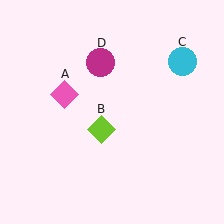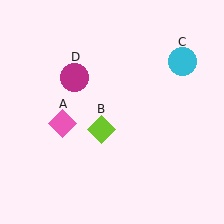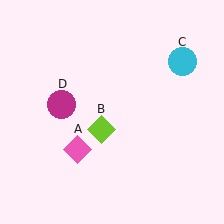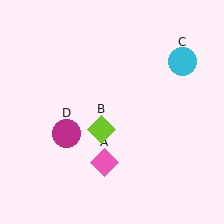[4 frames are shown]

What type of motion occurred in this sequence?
The pink diamond (object A), magenta circle (object D) rotated counterclockwise around the center of the scene.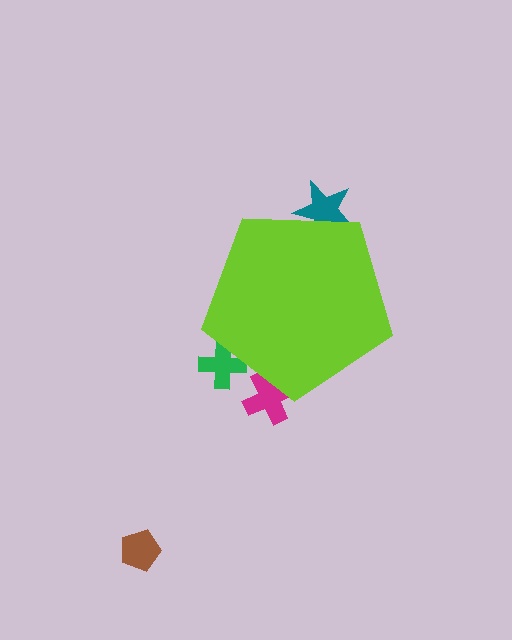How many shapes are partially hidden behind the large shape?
3 shapes are partially hidden.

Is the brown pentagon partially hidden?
No, the brown pentagon is fully visible.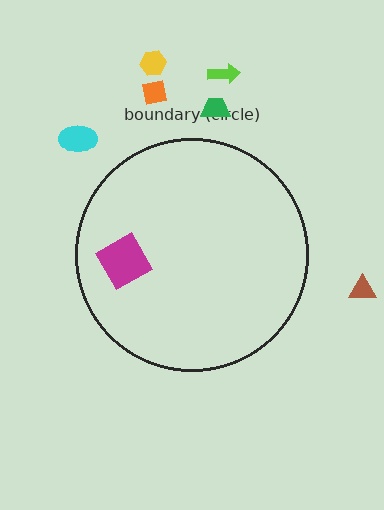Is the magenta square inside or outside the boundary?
Inside.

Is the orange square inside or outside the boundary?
Outside.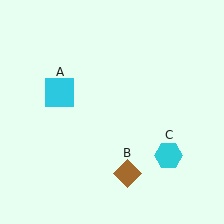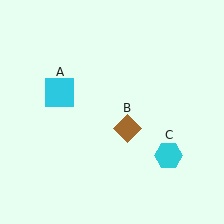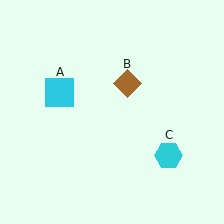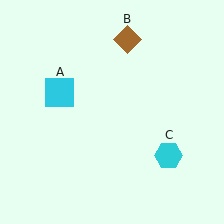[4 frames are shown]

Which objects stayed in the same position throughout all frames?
Cyan square (object A) and cyan hexagon (object C) remained stationary.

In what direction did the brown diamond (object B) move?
The brown diamond (object B) moved up.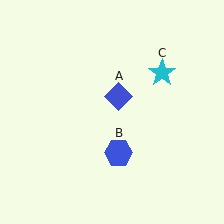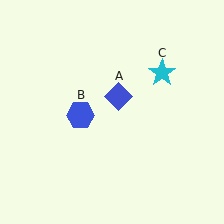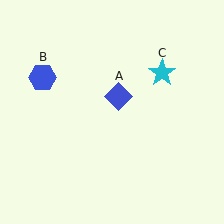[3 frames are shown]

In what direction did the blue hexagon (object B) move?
The blue hexagon (object B) moved up and to the left.